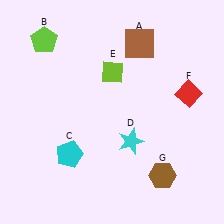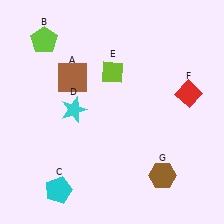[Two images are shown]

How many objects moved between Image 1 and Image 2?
3 objects moved between the two images.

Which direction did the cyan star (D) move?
The cyan star (D) moved left.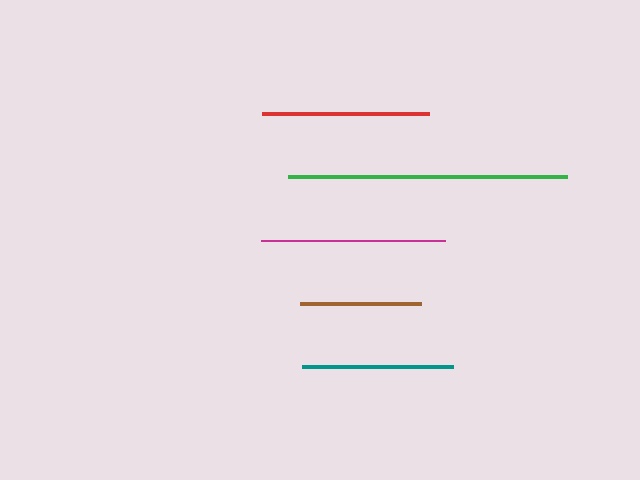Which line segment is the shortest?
The brown line is the shortest at approximately 121 pixels.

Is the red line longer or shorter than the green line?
The green line is longer than the red line.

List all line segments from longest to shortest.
From longest to shortest: green, magenta, red, teal, brown.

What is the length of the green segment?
The green segment is approximately 279 pixels long.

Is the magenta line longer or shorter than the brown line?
The magenta line is longer than the brown line.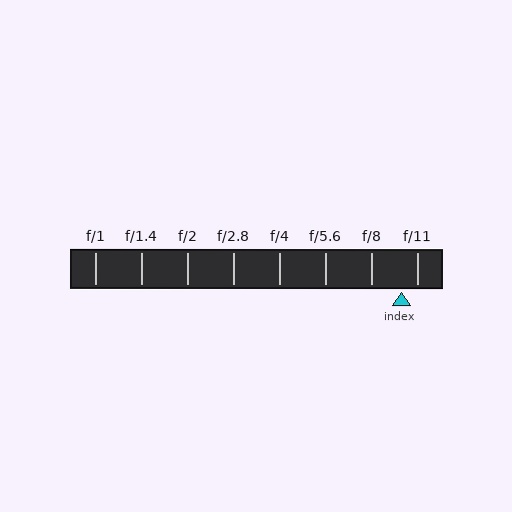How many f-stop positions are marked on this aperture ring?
There are 8 f-stop positions marked.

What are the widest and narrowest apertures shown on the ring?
The widest aperture shown is f/1 and the narrowest is f/11.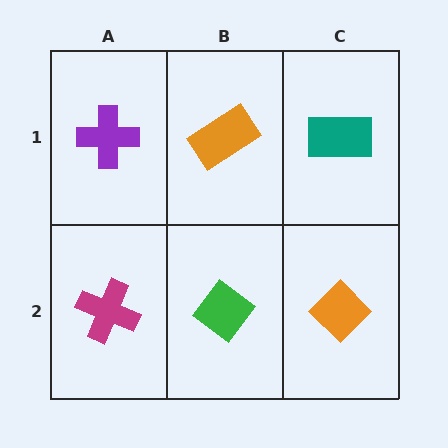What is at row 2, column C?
An orange diamond.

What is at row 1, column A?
A purple cross.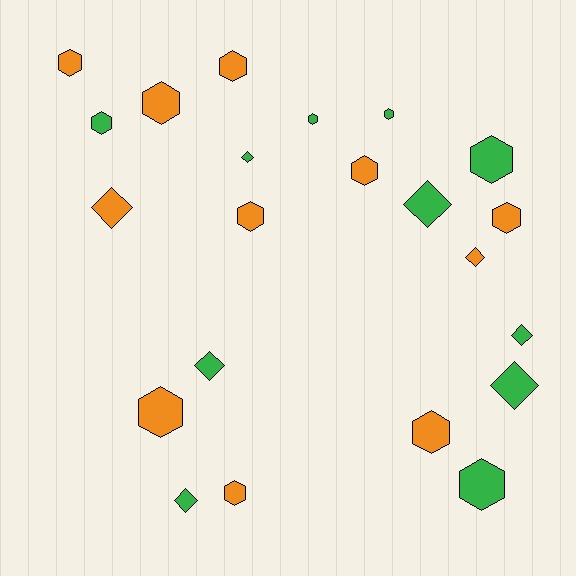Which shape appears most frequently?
Hexagon, with 14 objects.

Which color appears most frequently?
Orange, with 11 objects.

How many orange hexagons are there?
There are 9 orange hexagons.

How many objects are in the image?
There are 22 objects.